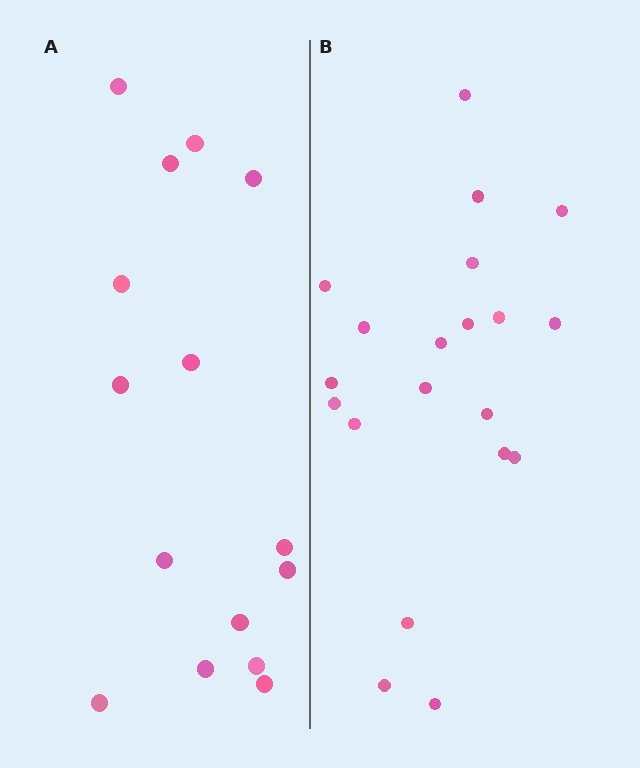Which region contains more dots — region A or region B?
Region B (the right region) has more dots.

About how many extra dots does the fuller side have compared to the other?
Region B has about 5 more dots than region A.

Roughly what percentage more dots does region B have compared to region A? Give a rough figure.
About 35% more.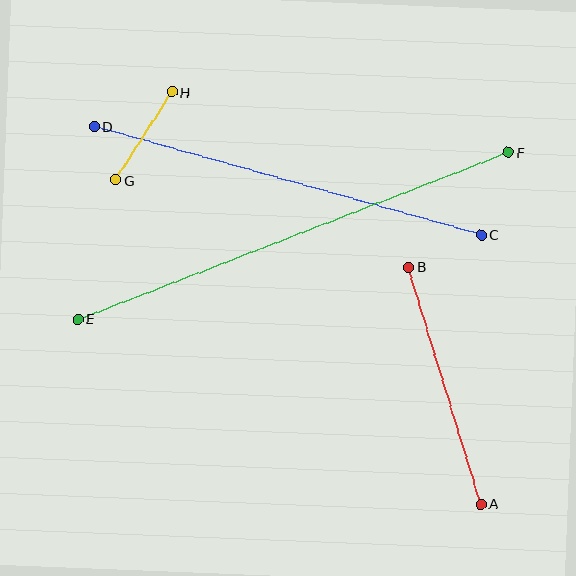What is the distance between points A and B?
The distance is approximately 248 pixels.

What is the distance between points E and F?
The distance is approximately 462 pixels.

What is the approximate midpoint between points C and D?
The midpoint is at approximately (288, 181) pixels.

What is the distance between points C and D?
The distance is approximately 401 pixels.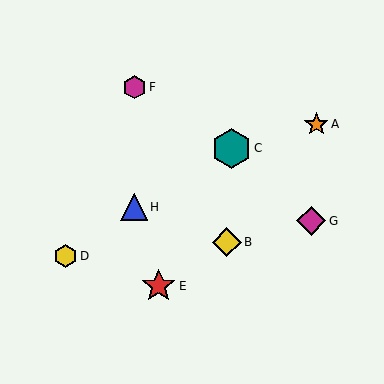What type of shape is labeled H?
Shape H is a blue triangle.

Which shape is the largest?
The teal hexagon (labeled C) is the largest.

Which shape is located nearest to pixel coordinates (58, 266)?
The yellow hexagon (labeled D) at (65, 256) is nearest to that location.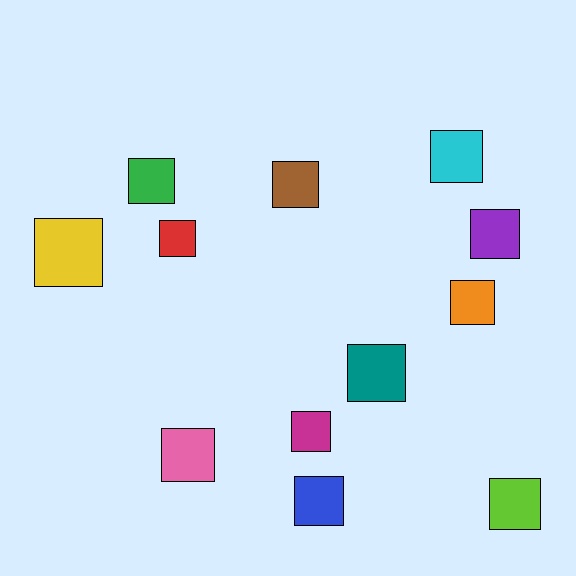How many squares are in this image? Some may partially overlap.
There are 12 squares.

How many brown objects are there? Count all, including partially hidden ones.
There is 1 brown object.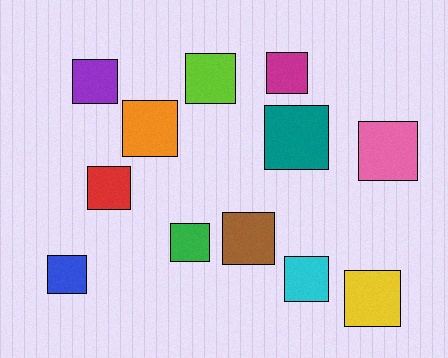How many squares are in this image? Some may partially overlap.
There are 12 squares.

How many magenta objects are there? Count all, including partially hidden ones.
There is 1 magenta object.